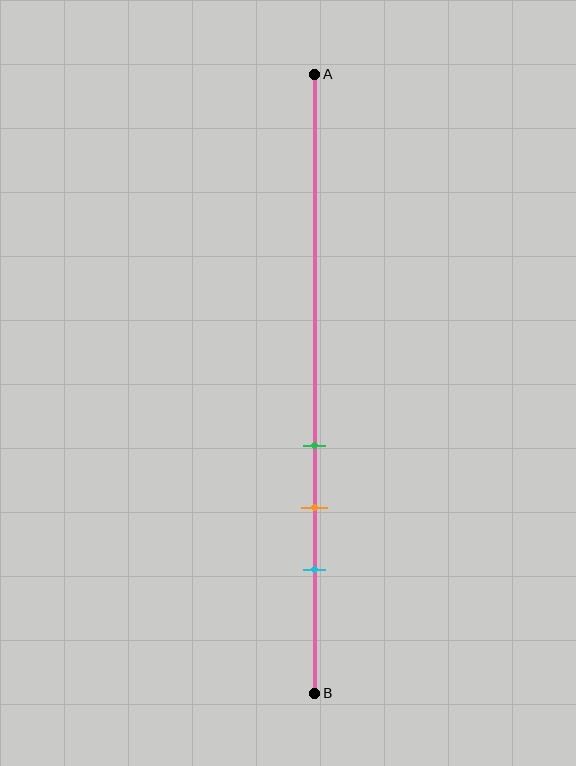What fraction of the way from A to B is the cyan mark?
The cyan mark is approximately 80% (0.8) of the way from A to B.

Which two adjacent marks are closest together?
The green and orange marks are the closest adjacent pair.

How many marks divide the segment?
There are 3 marks dividing the segment.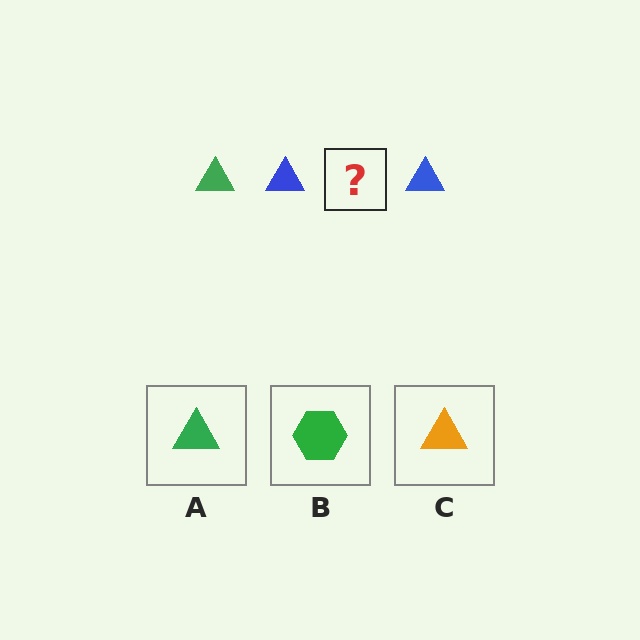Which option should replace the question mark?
Option A.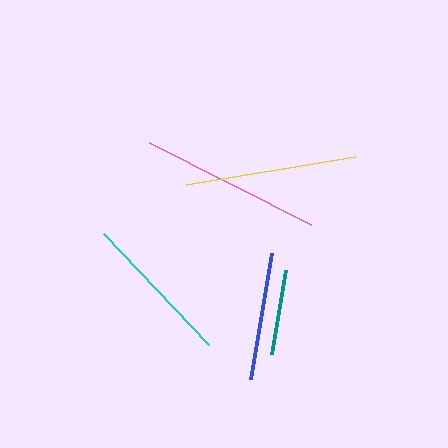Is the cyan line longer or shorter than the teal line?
The cyan line is longer than the teal line.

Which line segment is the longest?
The pink line is the longest at approximately 182 pixels.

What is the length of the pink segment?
The pink segment is approximately 182 pixels long.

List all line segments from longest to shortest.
From longest to shortest: pink, yellow, cyan, blue, teal.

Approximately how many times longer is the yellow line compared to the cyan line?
The yellow line is approximately 1.1 times the length of the cyan line.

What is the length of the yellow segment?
The yellow segment is approximately 172 pixels long.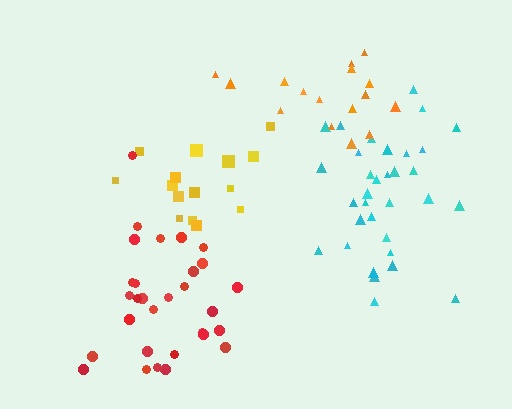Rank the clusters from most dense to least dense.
cyan, red, orange, yellow.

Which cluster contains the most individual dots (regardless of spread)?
Cyan (33).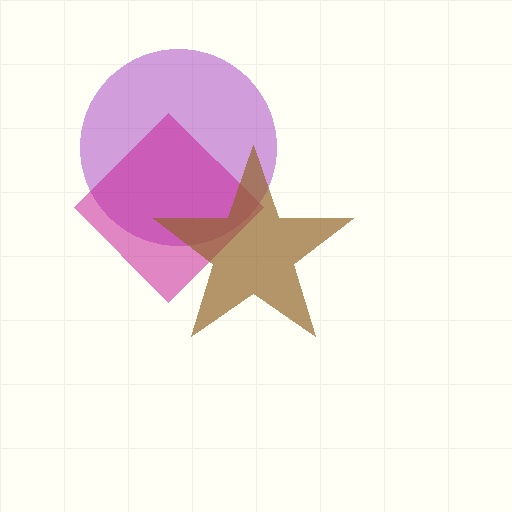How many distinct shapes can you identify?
There are 3 distinct shapes: a purple circle, a magenta diamond, a brown star.